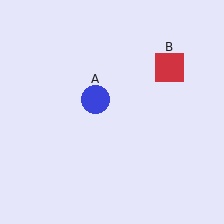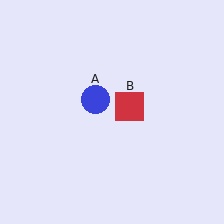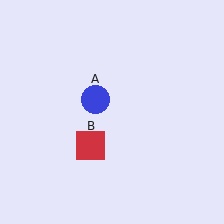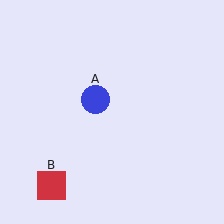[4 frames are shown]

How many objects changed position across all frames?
1 object changed position: red square (object B).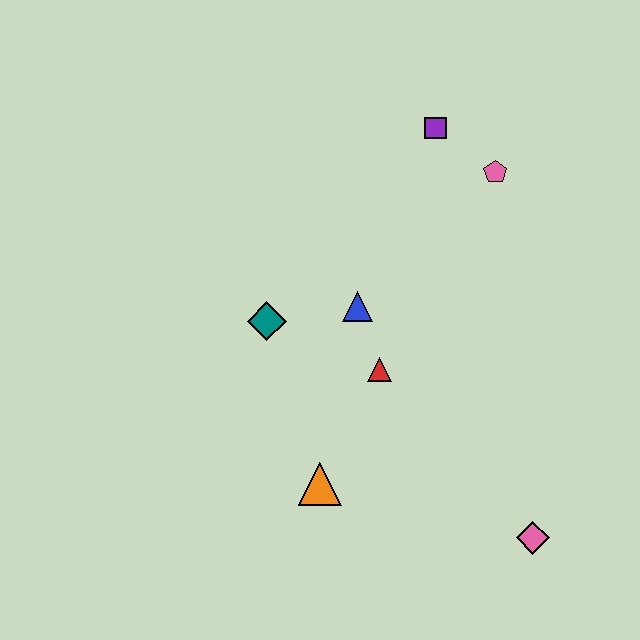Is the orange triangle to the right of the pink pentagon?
No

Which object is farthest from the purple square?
The pink diamond is farthest from the purple square.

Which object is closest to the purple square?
The pink pentagon is closest to the purple square.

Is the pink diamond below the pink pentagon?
Yes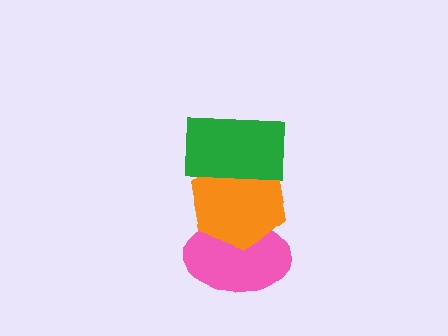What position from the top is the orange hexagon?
The orange hexagon is 2nd from the top.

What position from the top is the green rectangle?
The green rectangle is 1st from the top.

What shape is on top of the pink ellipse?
The orange hexagon is on top of the pink ellipse.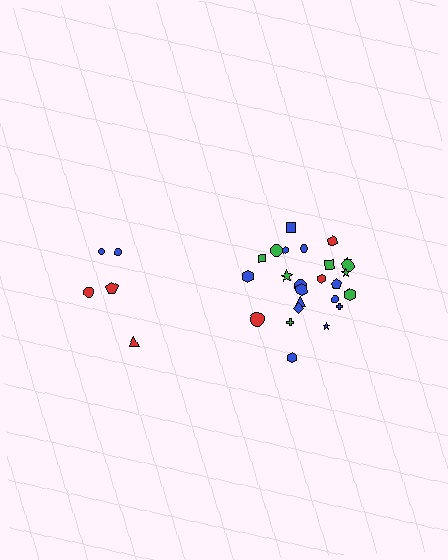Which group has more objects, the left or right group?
The right group.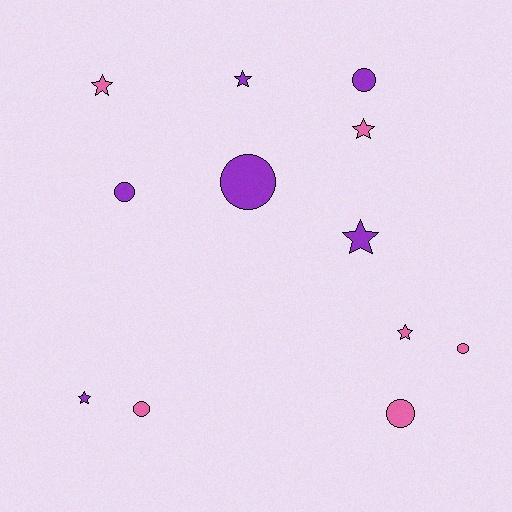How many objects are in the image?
There are 12 objects.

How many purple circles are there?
There are 3 purple circles.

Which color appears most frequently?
Purple, with 6 objects.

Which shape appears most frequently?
Star, with 6 objects.